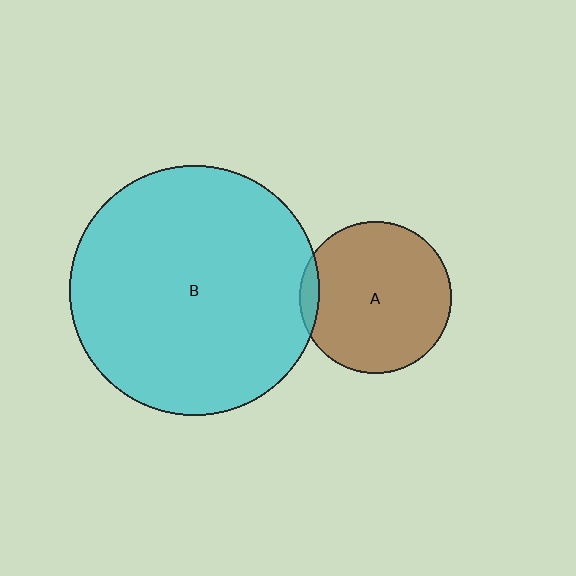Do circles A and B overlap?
Yes.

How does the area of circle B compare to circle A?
Approximately 2.7 times.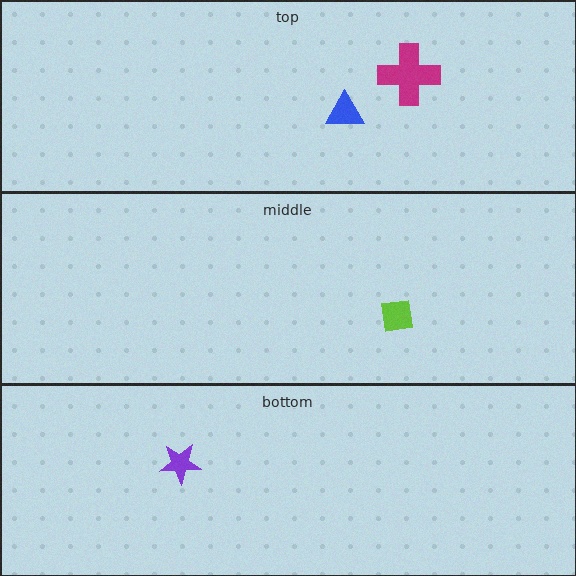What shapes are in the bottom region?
The purple star.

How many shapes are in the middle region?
1.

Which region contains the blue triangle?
The top region.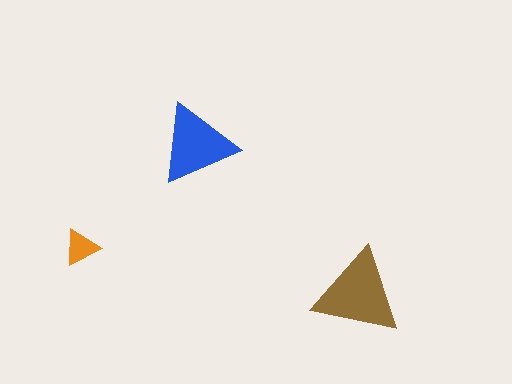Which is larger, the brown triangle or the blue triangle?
The brown one.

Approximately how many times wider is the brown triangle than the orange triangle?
About 2.5 times wider.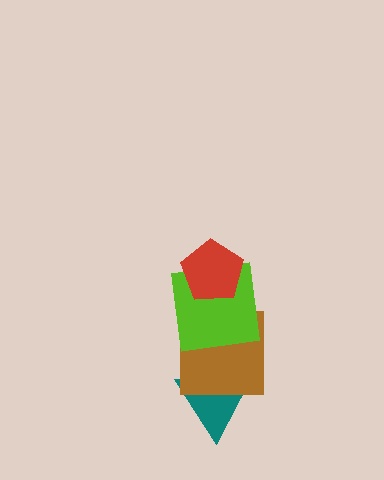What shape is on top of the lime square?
The red pentagon is on top of the lime square.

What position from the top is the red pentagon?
The red pentagon is 1st from the top.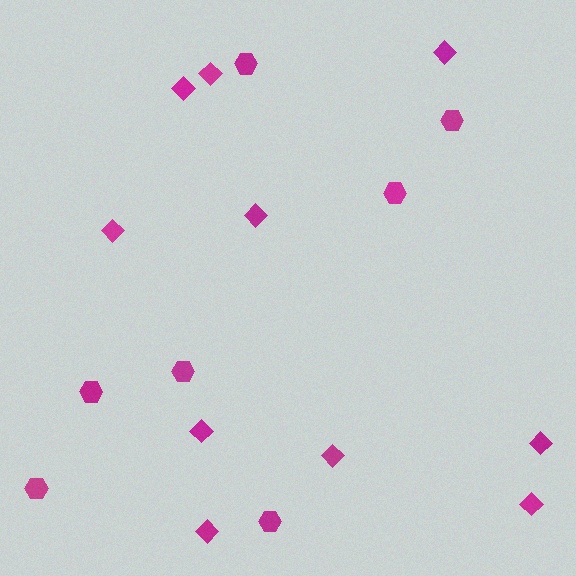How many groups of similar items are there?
There are 2 groups: one group of hexagons (7) and one group of diamonds (10).